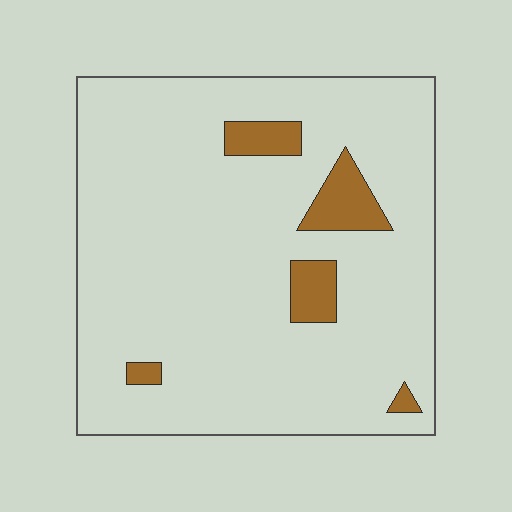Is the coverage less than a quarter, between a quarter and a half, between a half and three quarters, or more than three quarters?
Less than a quarter.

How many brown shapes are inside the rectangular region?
5.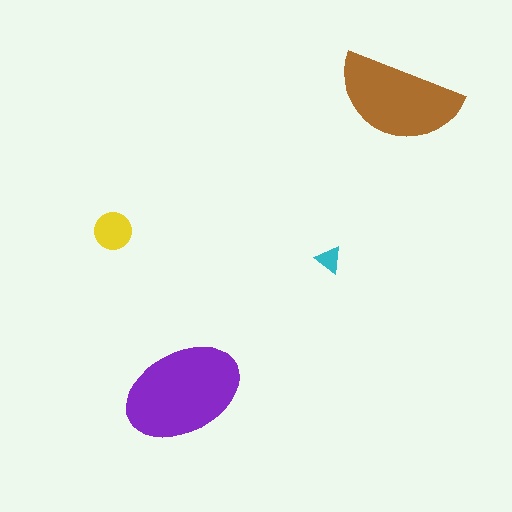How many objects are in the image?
There are 4 objects in the image.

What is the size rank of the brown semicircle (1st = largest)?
2nd.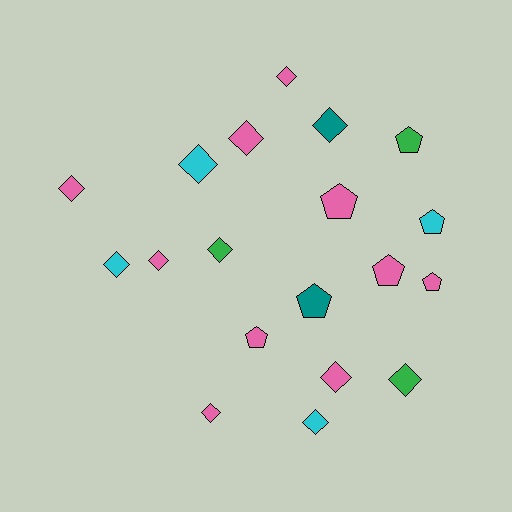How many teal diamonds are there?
There is 1 teal diamond.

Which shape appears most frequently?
Diamond, with 12 objects.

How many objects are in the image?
There are 19 objects.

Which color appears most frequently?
Pink, with 10 objects.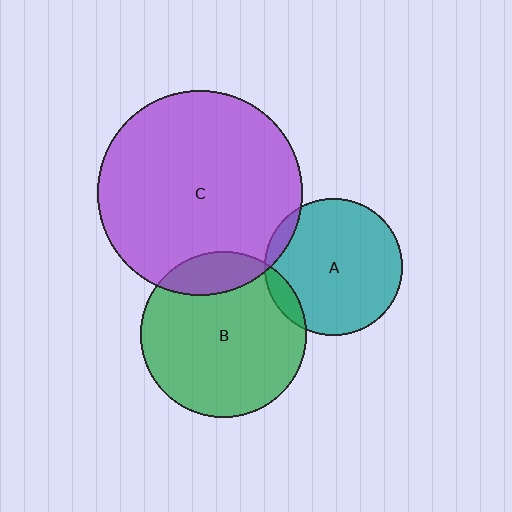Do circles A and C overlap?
Yes.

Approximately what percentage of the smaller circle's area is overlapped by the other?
Approximately 5%.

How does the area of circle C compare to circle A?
Approximately 2.2 times.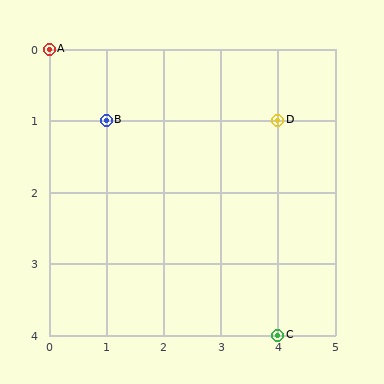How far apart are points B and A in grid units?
Points B and A are 1 column and 1 row apart (about 1.4 grid units diagonally).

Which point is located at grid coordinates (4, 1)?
Point D is at (4, 1).